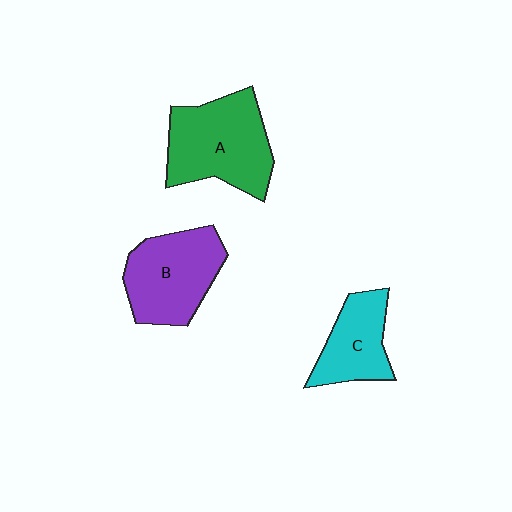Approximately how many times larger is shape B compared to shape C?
Approximately 1.4 times.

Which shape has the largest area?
Shape A (green).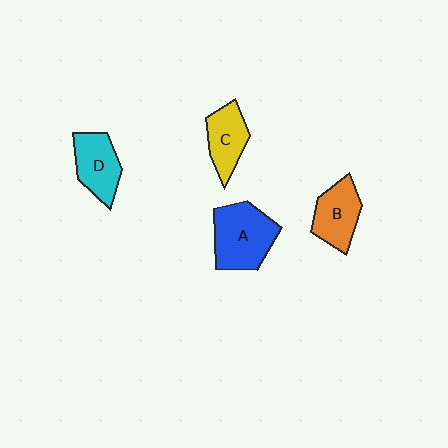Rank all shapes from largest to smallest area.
From largest to smallest: A (blue), B (orange), D (cyan), C (yellow).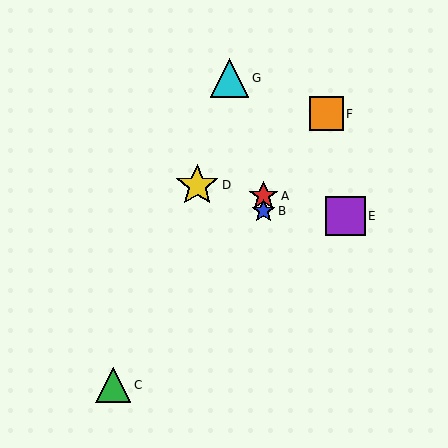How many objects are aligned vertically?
2 objects (A, B) are aligned vertically.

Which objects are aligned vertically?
Objects A, B are aligned vertically.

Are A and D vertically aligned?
No, A is at x≈264 and D is at x≈197.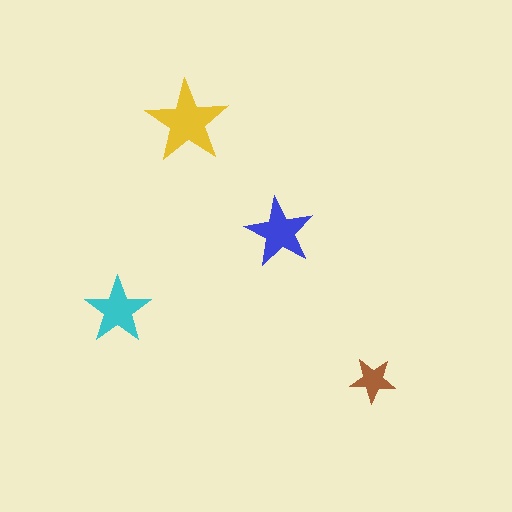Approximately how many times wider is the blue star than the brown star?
About 1.5 times wider.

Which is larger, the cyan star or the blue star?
The blue one.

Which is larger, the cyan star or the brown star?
The cyan one.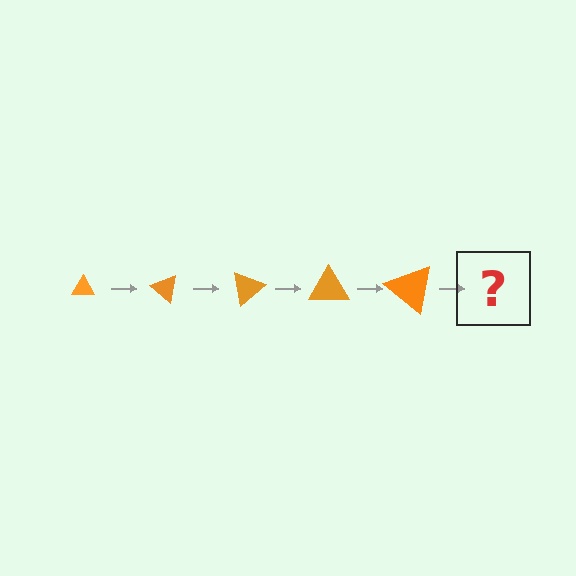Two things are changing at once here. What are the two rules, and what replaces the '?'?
The two rules are that the triangle grows larger each step and it rotates 40 degrees each step. The '?' should be a triangle, larger than the previous one and rotated 200 degrees from the start.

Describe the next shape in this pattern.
It should be a triangle, larger than the previous one and rotated 200 degrees from the start.